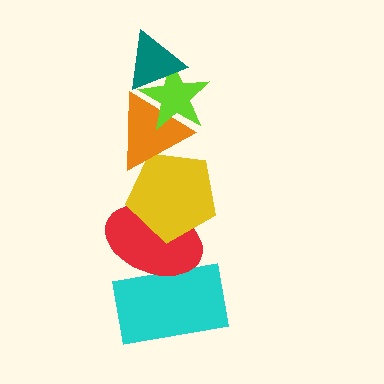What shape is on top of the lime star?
The teal triangle is on top of the lime star.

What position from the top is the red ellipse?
The red ellipse is 5th from the top.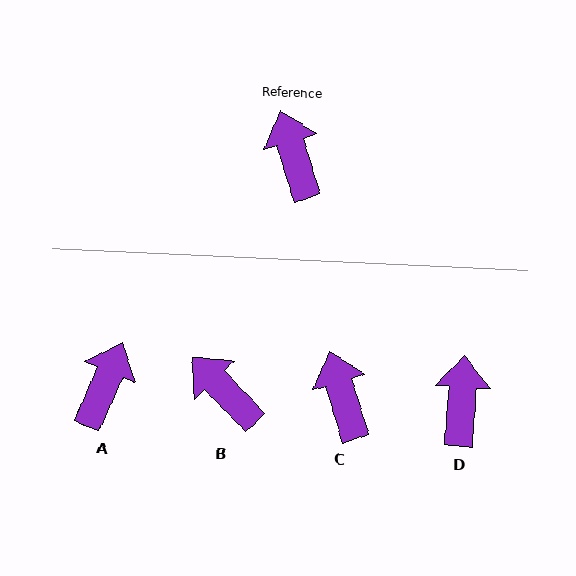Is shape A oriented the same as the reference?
No, it is off by about 40 degrees.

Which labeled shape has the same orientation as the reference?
C.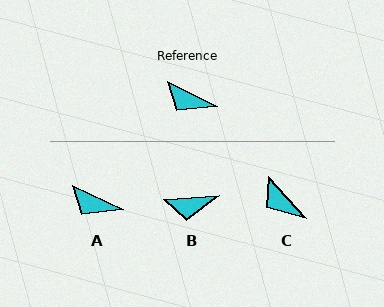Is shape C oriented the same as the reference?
No, it is off by about 22 degrees.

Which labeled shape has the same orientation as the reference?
A.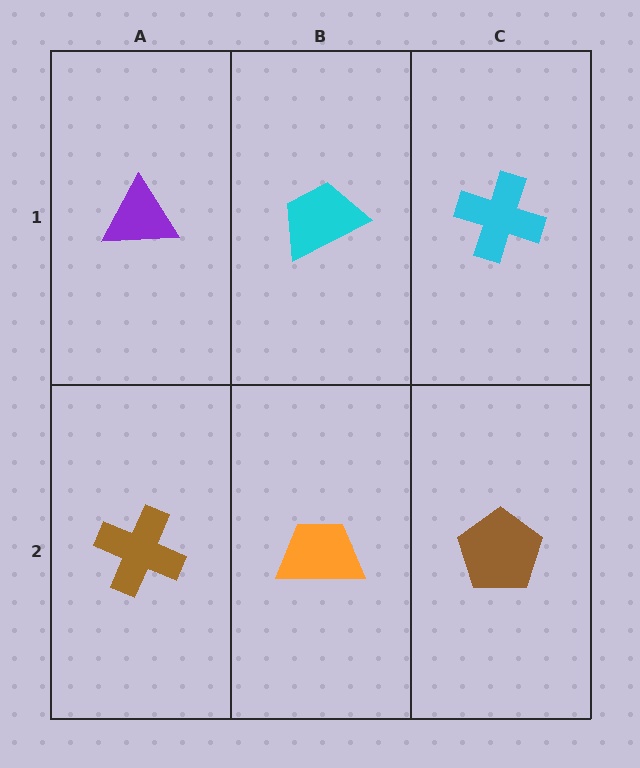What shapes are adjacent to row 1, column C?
A brown pentagon (row 2, column C), a cyan trapezoid (row 1, column B).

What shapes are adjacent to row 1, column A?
A brown cross (row 2, column A), a cyan trapezoid (row 1, column B).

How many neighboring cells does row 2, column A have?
2.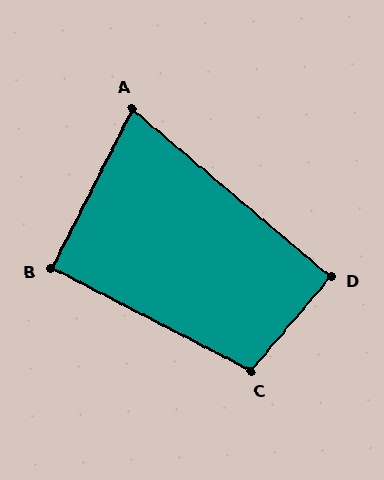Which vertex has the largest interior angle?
C, at approximately 103 degrees.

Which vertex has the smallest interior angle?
A, at approximately 77 degrees.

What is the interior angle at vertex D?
Approximately 90 degrees (approximately right).